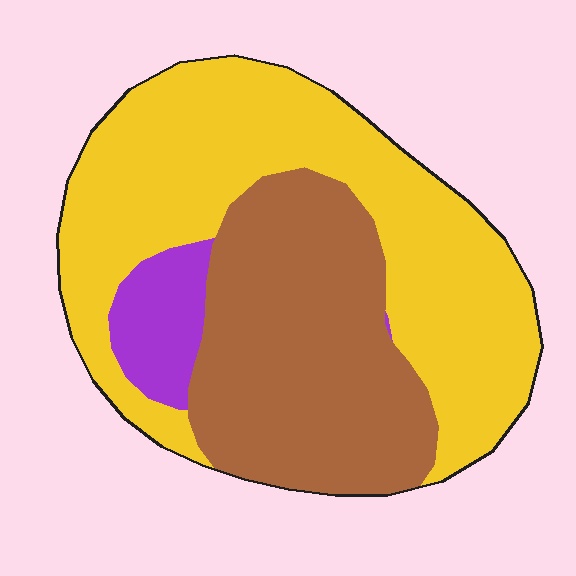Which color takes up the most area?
Yellow, at roughly 55%.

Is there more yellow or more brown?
Yellow.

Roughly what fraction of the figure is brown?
Brown takes up about three eighths (3/8) of the figure.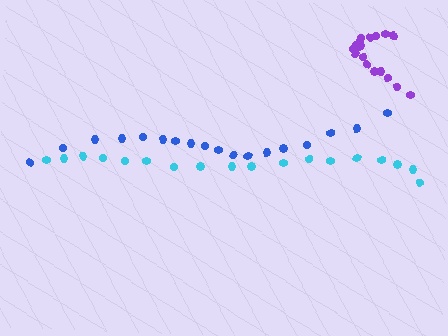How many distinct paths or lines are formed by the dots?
There are 3 distinct paths.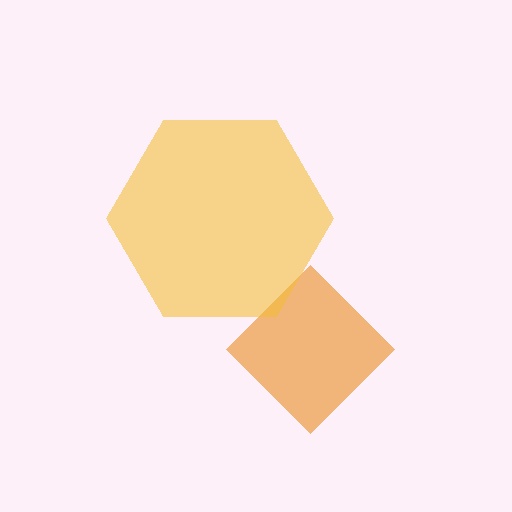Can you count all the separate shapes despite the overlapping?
Yes, there are 2 separate shapes.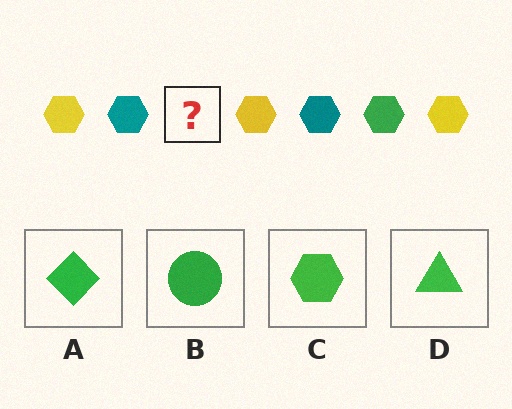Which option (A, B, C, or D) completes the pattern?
C.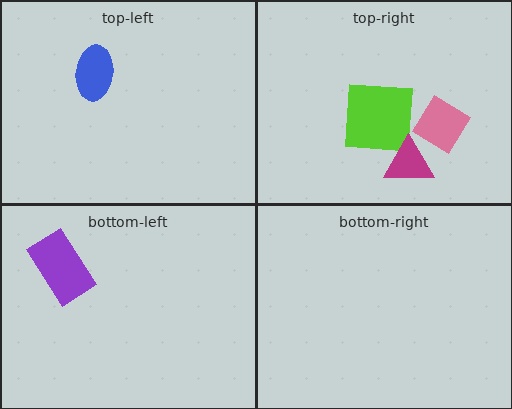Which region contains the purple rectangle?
The bottom-left region.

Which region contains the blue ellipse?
The top-left region.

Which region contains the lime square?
The top-right region.